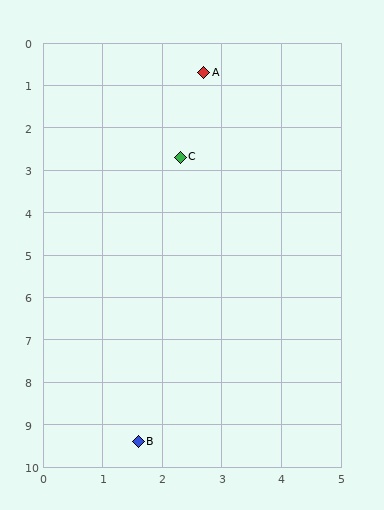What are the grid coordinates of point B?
Point B is at approximately (1.6, 9.4).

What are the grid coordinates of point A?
Point A is at approximately (2.7, 0.7).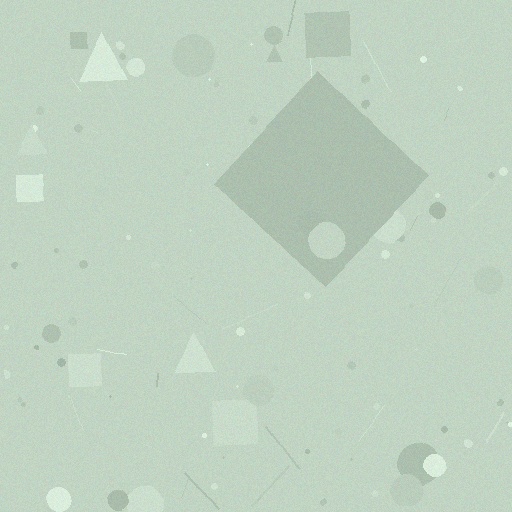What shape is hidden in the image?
A diamond is hidden in the image.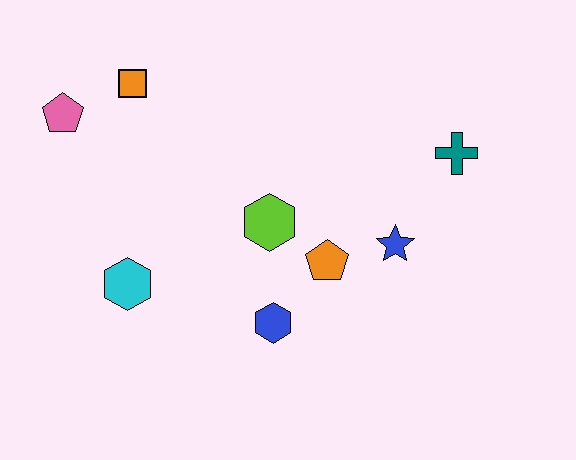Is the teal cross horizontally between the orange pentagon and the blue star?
No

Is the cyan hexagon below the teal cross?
Yes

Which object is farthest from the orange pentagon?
The pink pentagon is farthest from the orange pentagon.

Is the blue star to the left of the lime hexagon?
No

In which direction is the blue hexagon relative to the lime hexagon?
The blue hexagon is below the lime hexagon.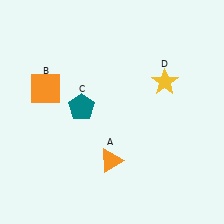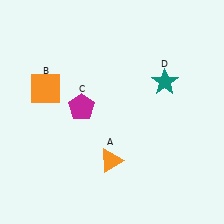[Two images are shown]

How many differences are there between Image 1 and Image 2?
There are 2 differences between the two images.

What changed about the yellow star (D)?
In Image 1, D is yellow. In Image 2, it changed to teal.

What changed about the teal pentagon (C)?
In Image 1, C is teal. In Image 2, it changed to magenta.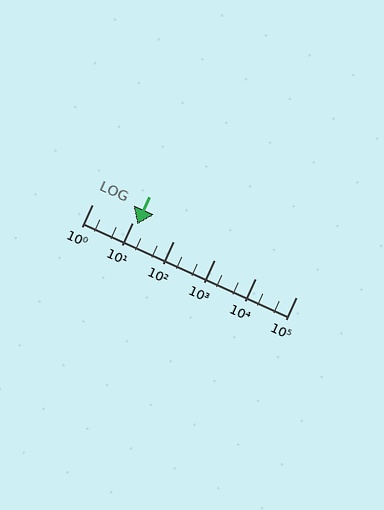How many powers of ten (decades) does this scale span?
The scale spans 5 decades, from 1 to 100000.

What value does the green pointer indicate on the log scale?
The pointer indicates approximately 13.